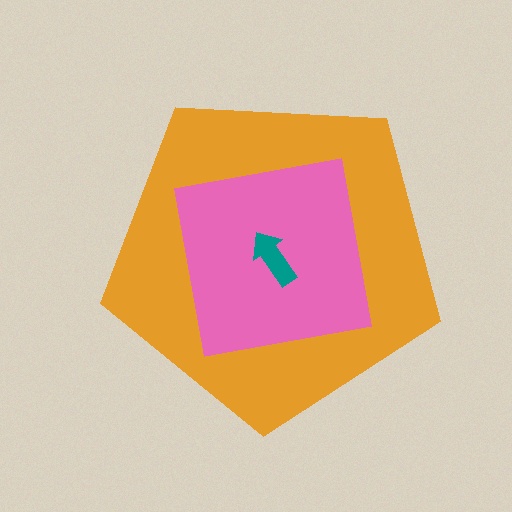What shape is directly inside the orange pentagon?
The pink square.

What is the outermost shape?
The orange pentagon.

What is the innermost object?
The teal arrow.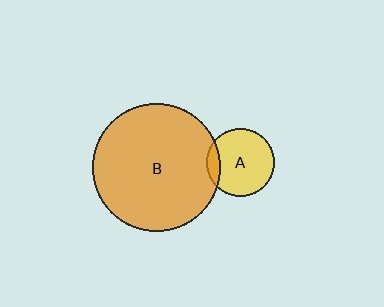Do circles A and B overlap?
Yes.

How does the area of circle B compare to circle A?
Approximately 3.6 times.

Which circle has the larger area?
Circle B (orange).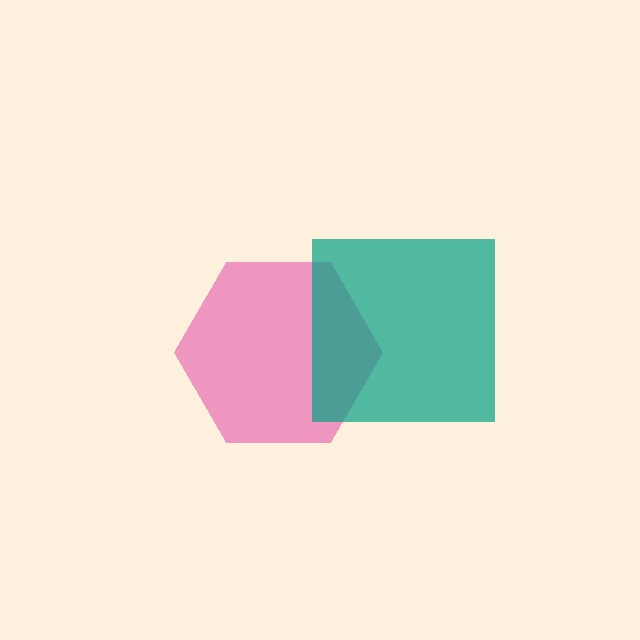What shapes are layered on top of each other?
The layered shapes are: a pink hexagon, a teal square.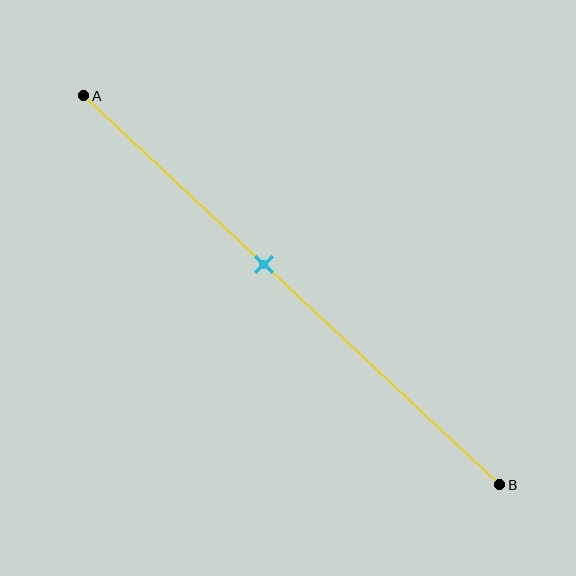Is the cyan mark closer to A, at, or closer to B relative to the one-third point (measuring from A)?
The cyan mark is closer to point B than the one-third point of segment AB.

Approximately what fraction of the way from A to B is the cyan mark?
The cyan mark is approximately 45% of the way from A to B.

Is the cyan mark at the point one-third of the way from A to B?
No, the mark is at about 45% from A, not at the 33% one-third point.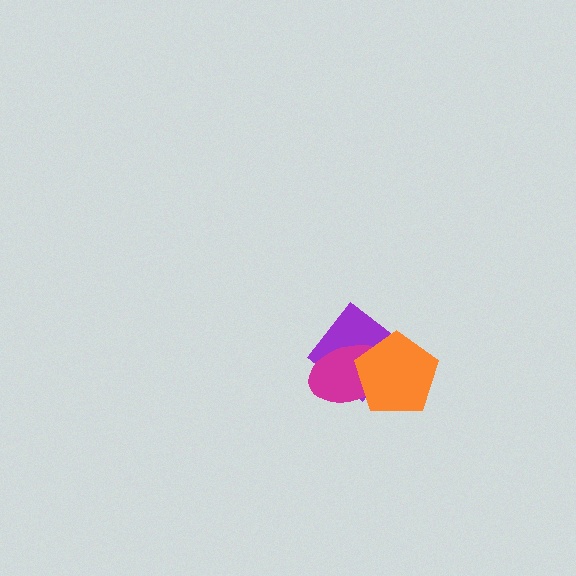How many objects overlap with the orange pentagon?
2 objects overlap with the orange pentagon.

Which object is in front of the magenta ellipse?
The orange pentagon is in front of the magenta ellipse.